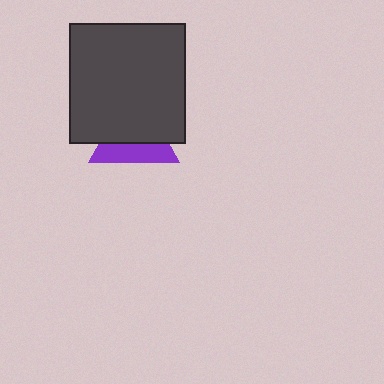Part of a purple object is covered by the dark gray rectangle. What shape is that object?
It is a triangle.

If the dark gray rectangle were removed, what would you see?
You would see the complete purple triangle.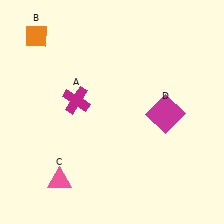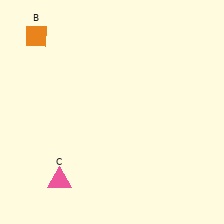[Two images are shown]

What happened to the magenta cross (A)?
The magenta cross (A) was removed in Image 2. It was in the top-left area of Image 1.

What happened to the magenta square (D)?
The magenta square (D) was removed in Image 2. It was in the bottom-right area of Image 1.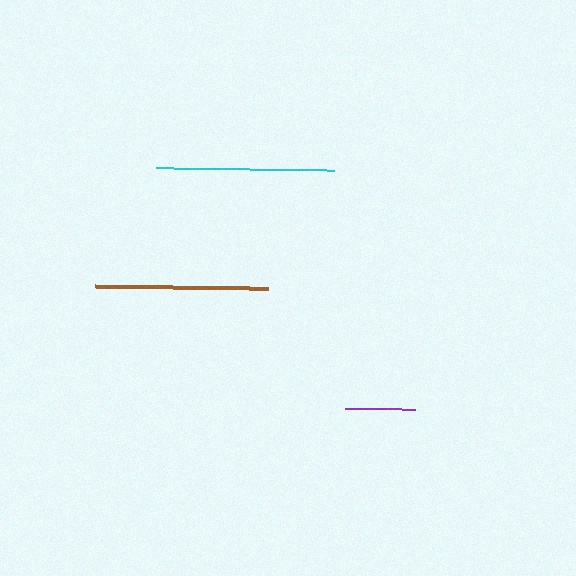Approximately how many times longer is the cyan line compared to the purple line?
The cyan line is approximately 2.5 times the length of the purple line.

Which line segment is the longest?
The cyan line is the longest at approximately 178 pixels.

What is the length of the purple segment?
The purple segment is approximately 71 pixels long.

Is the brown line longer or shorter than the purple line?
The brown line is longer than the purple line.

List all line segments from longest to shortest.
From longest to shortest: cyan, brown, purple.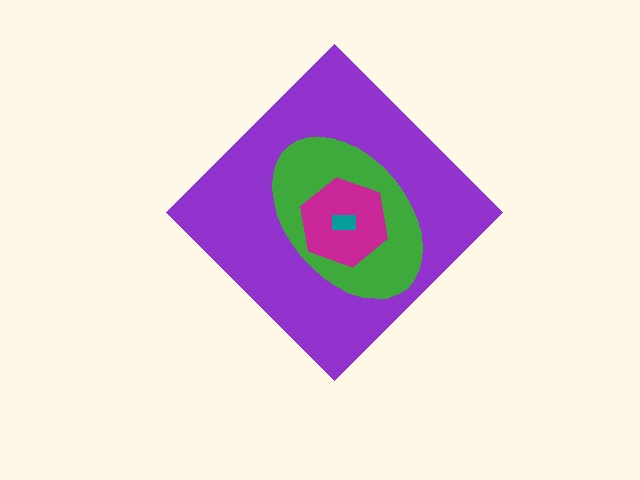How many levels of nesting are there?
4.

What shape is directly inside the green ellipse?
The magenta hexagon.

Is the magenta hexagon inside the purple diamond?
Yes.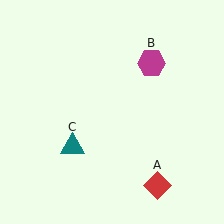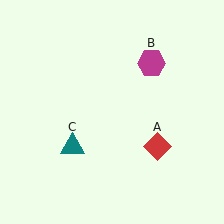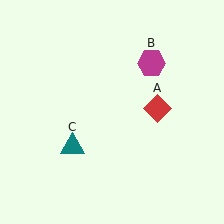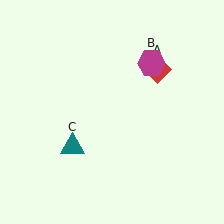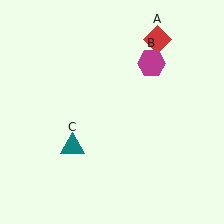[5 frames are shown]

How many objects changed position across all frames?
1 object changed position: red diamond (object A).